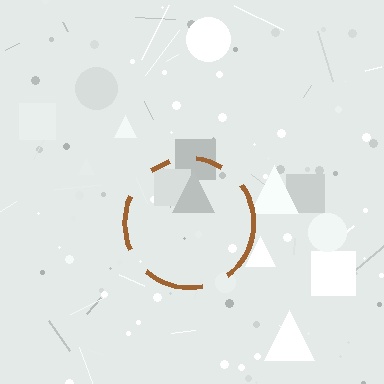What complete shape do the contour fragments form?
The contour fragments form a circle.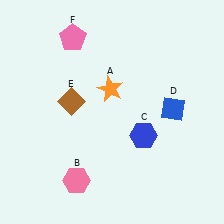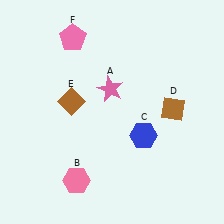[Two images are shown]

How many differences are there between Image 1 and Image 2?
There are 2 differences between the two images.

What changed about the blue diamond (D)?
In Image 1, D is blue. In Image 2, it changed to brown.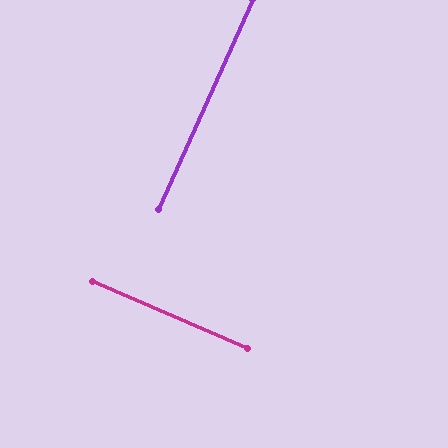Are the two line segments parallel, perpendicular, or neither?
Perpendicular — they meet at approximately 89°.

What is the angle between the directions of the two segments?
Approximately 89 degrees.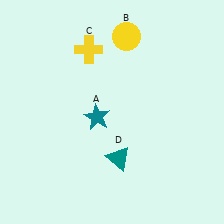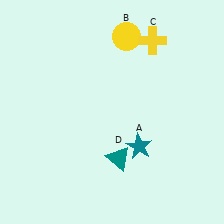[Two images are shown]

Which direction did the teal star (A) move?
The teal star (A) moved right.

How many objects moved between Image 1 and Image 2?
2 objects moved between the two images.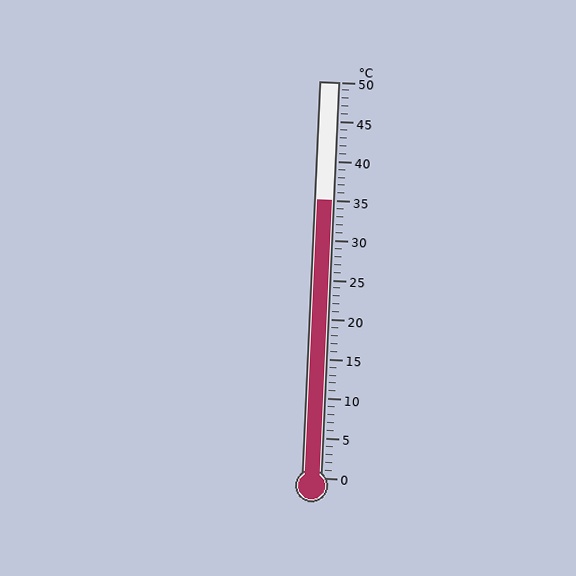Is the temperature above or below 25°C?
The temperature is above 25°C.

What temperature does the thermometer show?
The thermometer shows approximately 35°C.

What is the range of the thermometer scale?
The thermometer scale ranges from 0°C to 50°C.